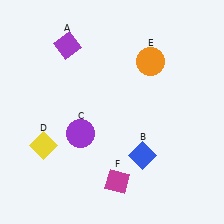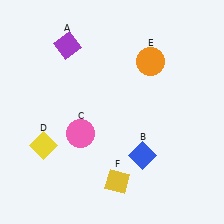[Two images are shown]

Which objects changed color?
C changed from purple to pink. F changed from magenta to yellow.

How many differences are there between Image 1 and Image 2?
There are 2 differences between the two images.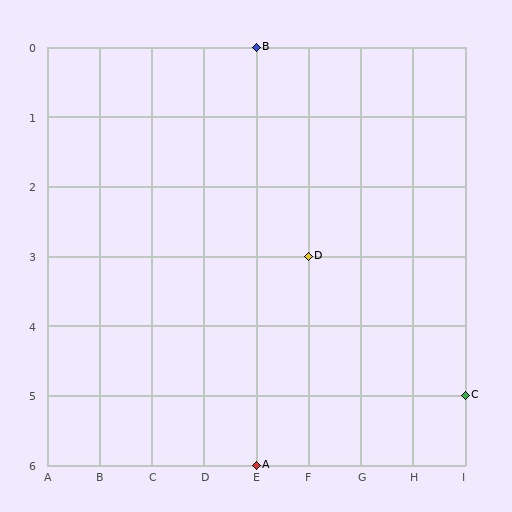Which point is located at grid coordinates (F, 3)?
Point D is at (F, 3).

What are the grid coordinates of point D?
Point D is at grid coordinates (F, 3).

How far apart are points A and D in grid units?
Points A and D are 1 column and 3 rows apart (about 3.2 grid units diagonally).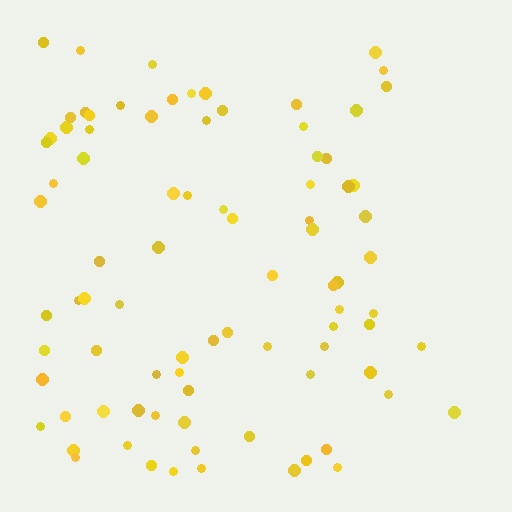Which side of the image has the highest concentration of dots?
The left.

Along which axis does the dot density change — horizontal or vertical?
Horizontal.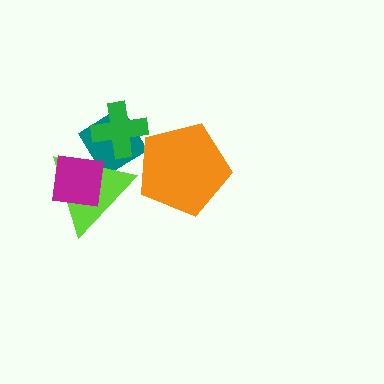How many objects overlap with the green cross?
2 objects overlap with the green cross.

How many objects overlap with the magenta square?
2 objects overlap with the magenta square.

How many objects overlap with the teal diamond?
4 objects overlap with the teal diamond.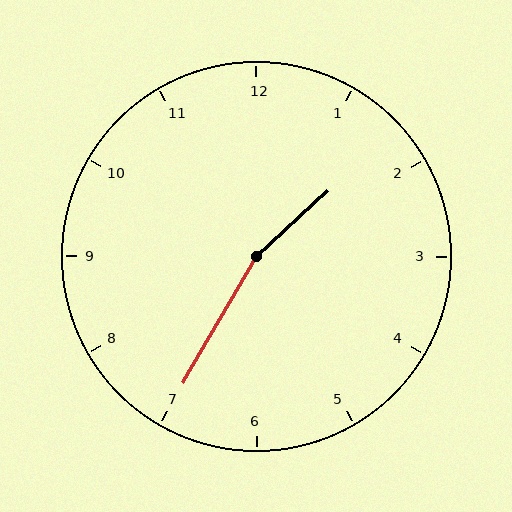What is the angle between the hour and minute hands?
Approximately 162 degrees.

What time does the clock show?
1:35.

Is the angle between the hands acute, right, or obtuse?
It is obtuse.